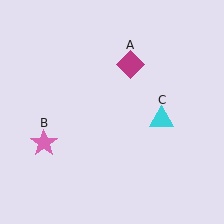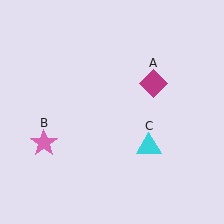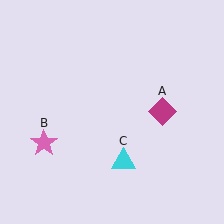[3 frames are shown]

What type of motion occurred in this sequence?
The magenta diamond (object A), cyan triangle (object C) rotated clockwise around the center of the scene.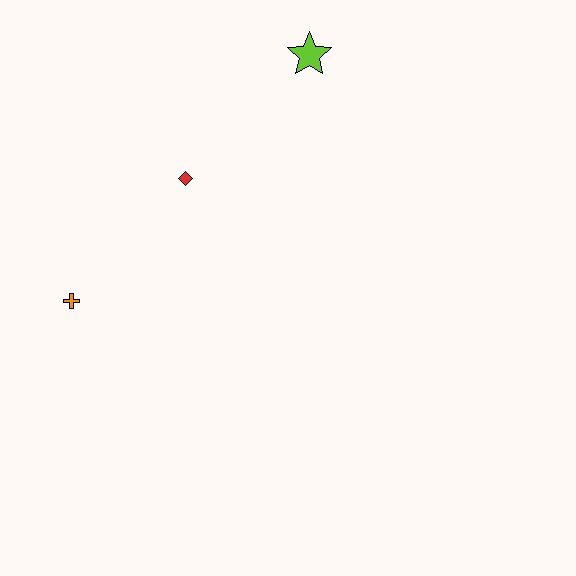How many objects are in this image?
There are 3 objects.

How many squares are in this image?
There are no squares.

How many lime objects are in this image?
There is 1 lime object.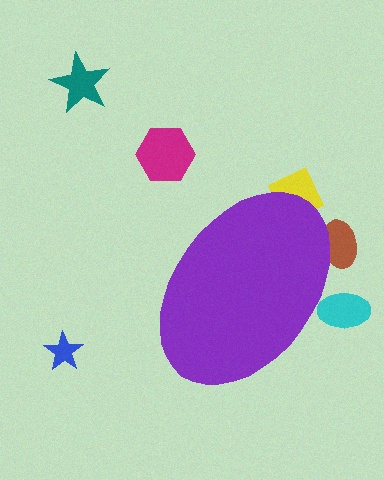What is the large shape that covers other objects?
A purple ellipse.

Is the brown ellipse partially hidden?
Yes, the brown ellipse is partially hidden behind the purple ellipse.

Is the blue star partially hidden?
No, the blue star is fully visible.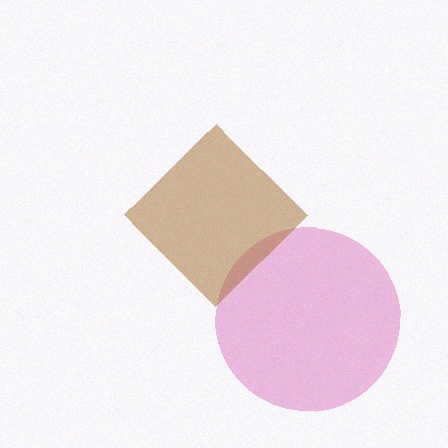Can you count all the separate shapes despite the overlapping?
Yes, there are 2 separate shapes.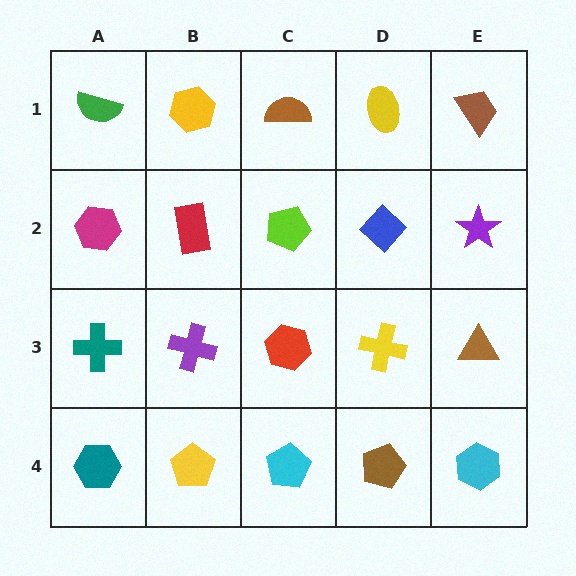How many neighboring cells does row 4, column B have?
3.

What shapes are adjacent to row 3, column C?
A lime pentagon (row 2, column C), a cyan pentagon (row 4, column C), a purple cross (row 3, column B), a yellow cross (row 3, column D).